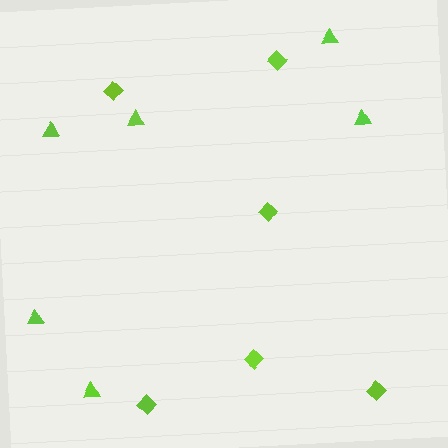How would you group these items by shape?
There are 2 groups: one group of triangles (6) and one group of diamonds (6).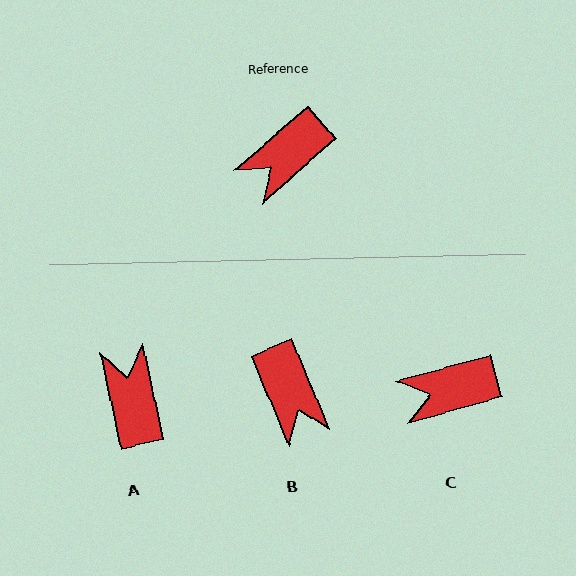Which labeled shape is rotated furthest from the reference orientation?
A, about 119 degrees away.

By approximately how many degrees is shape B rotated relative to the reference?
Approximately 71 degrees counter-clockwise.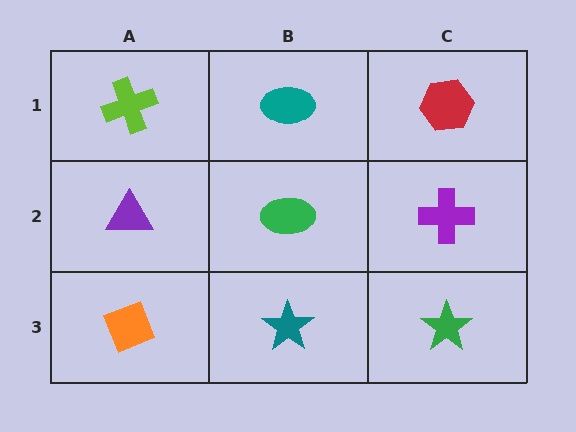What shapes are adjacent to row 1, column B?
A green ellipse (row 2, column B), a lime cross (row 1, column A), a red hexagon (row 1, column C).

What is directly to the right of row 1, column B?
A red hexagon.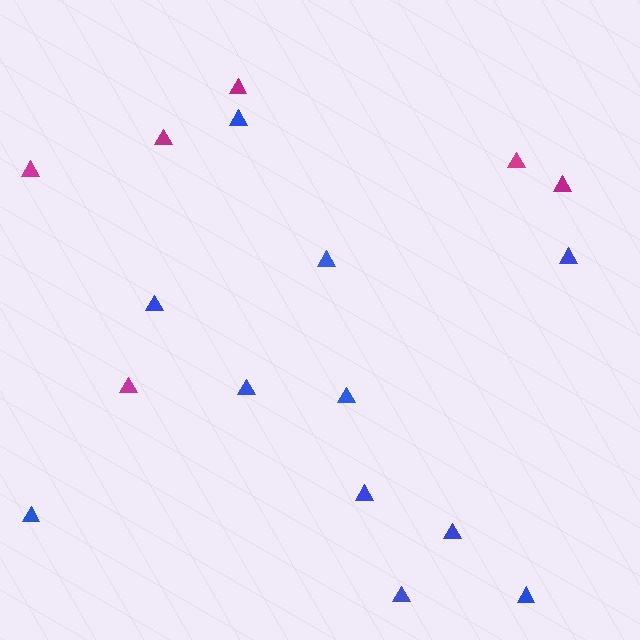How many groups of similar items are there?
There are 2 groups: one group of blue triangles (11) and one group of magenta triangles (6).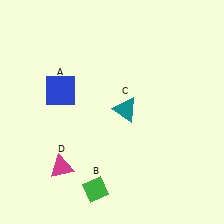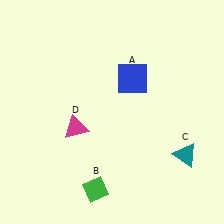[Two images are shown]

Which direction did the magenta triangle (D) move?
The magenta triangle (D) moved up.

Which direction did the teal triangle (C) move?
The teal triangle (C) moved right.